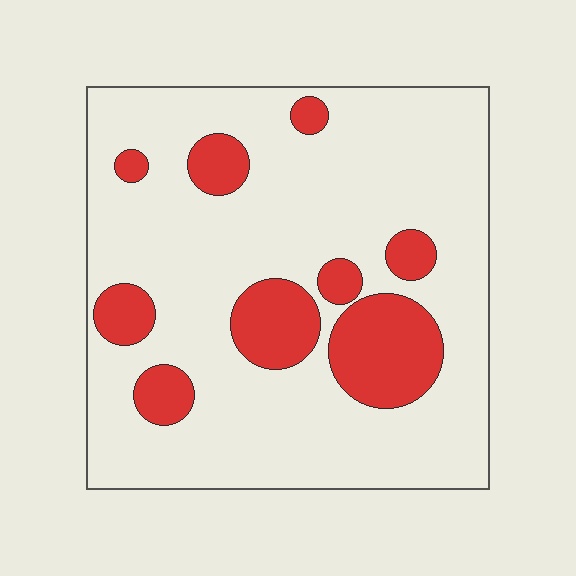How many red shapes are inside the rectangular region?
9.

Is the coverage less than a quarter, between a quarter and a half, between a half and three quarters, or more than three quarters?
Less than a quarter.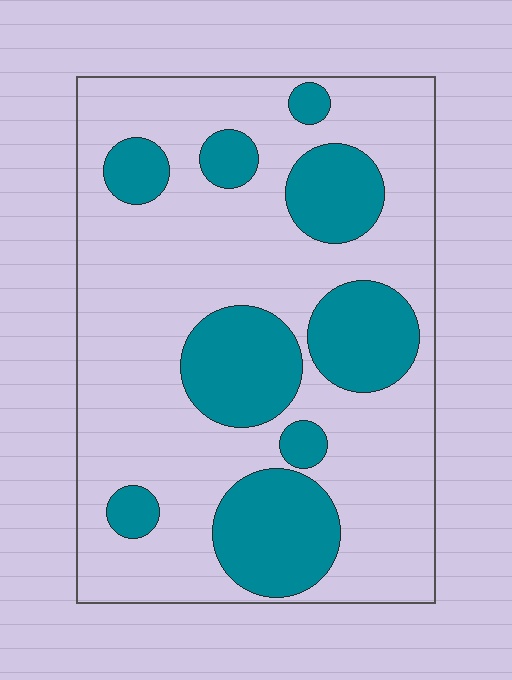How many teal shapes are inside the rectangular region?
9.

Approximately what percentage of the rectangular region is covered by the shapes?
Approximately 30%.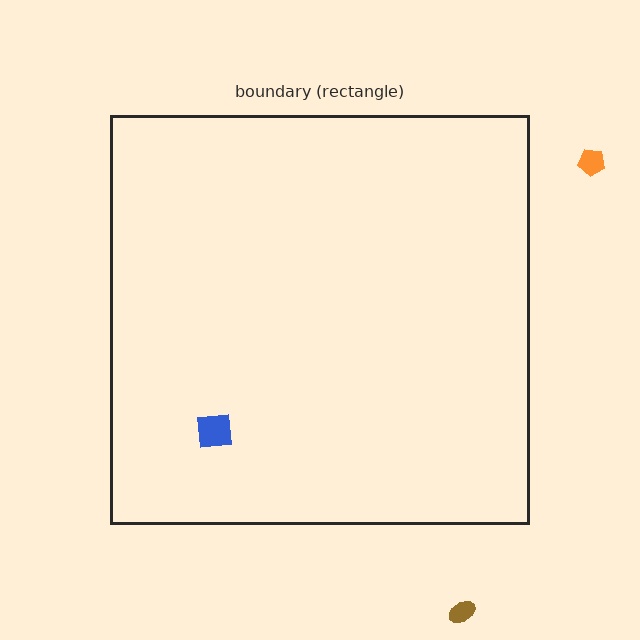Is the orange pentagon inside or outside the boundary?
Outside.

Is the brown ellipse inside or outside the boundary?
Outside.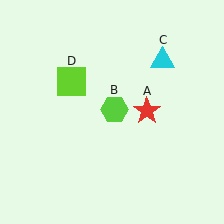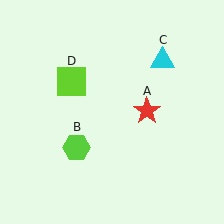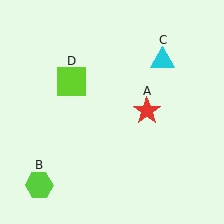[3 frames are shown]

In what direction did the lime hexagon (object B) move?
The lime hexagon (object B) moved down and to the left.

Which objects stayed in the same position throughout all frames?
Red star (object A) and cyan triangle (object C) and lime square (object D) remained stationary.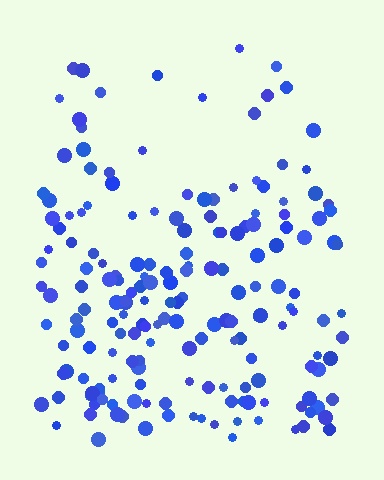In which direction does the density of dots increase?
From top to bottom, with the bottom side densest.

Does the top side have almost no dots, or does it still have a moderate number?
Still a moderate number, just noticeably fewer than the bottom.